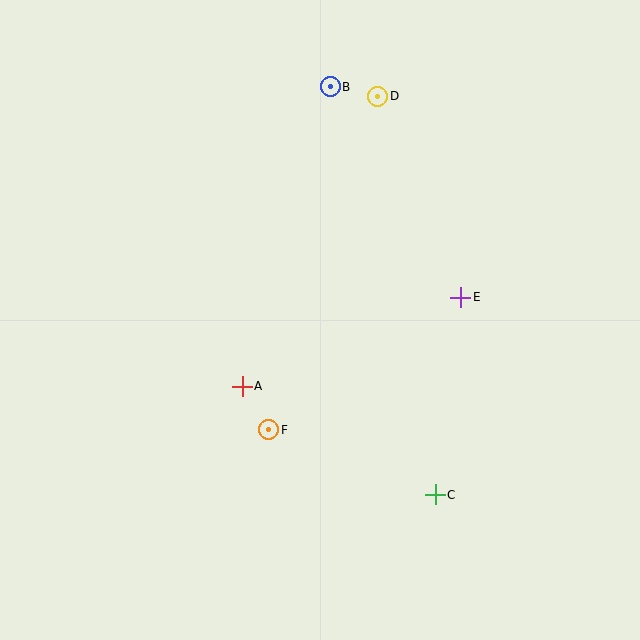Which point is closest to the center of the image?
Point A at (242, 386) is closest to the center.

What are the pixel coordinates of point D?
Point D is at (378, 96).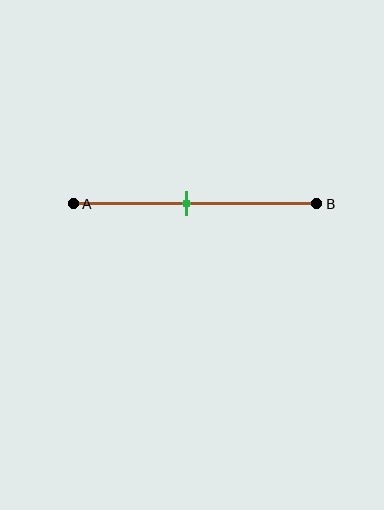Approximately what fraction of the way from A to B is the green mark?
The green mark is approximately 45% of the way from A to B.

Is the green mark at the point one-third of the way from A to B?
No, the mark is at about 45% from A, not at the 33% one-third point.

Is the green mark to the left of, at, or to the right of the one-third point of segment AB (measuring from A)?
The green mark is to the right of the one-third point of segment AB.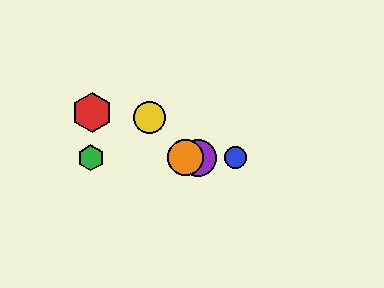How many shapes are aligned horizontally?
4 shapes (the blue circle, the green hexagon, the purple circle, the orange circle) are aligned horizontally.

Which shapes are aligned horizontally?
The blue circle, the green hexagon, the purple circle, the orange circle are aligned horizontally.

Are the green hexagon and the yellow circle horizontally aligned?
No, the green hexagon is at y≈158 and the yellow circle is at y≈118.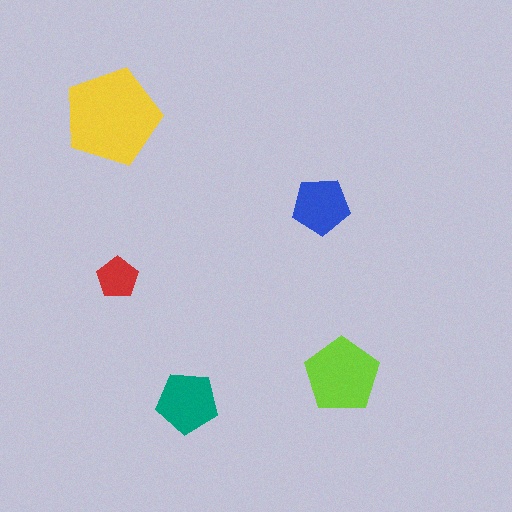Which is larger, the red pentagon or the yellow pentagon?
The yellow one.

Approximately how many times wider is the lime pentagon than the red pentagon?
About 2 times wider.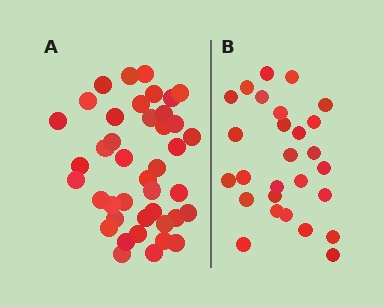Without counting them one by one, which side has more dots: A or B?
Region A (the left region) has more dots.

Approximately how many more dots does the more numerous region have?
Region A has approximately 15 more dots than region B.